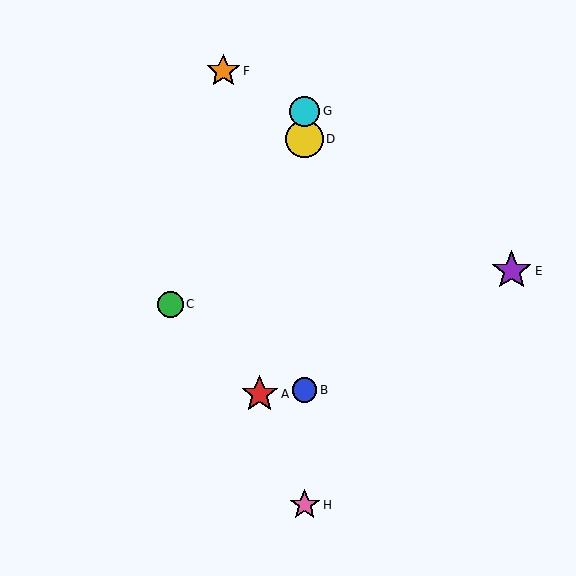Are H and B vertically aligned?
Yes, both are at x≈305.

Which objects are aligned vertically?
Objects B, D, G, H are aligned vertically.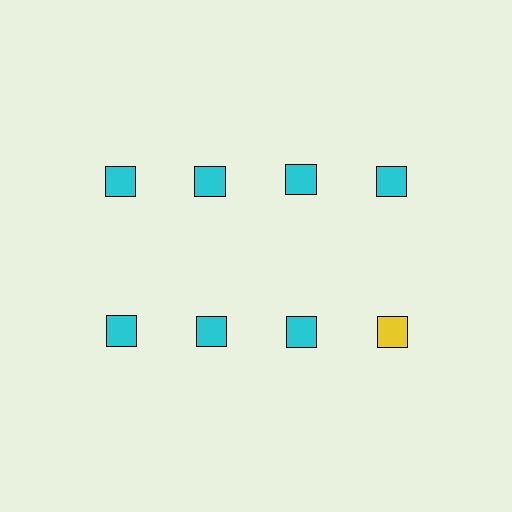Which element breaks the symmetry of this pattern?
The yellow square in the second row, second from right column breaks the symmetry. All other shapes are cyan squares.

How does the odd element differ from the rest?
It has a different color: yellow instead of cyan.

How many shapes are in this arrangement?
There are 8 shapes arranged in a grid pattern.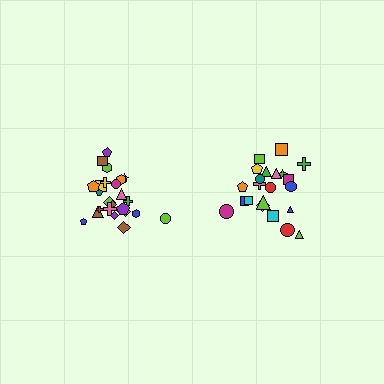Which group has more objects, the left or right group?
The left group.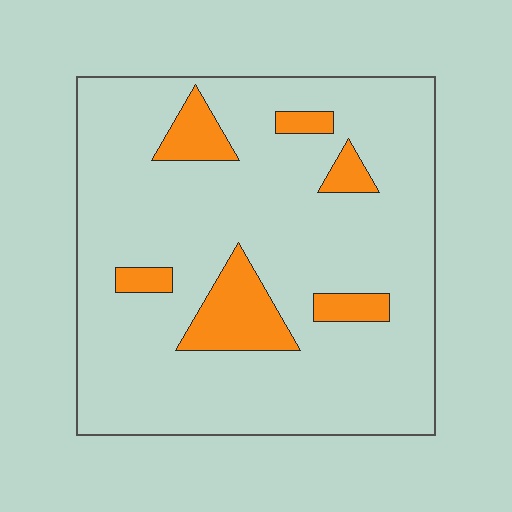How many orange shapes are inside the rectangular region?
6.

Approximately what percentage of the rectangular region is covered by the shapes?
Approximately 15%.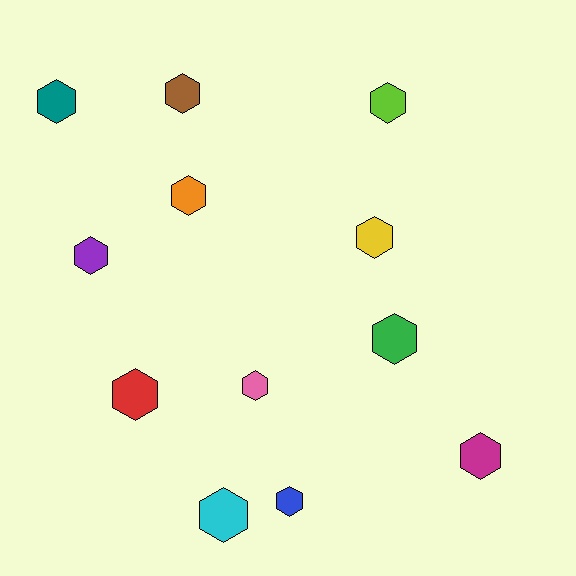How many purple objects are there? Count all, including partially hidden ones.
There is 1 purple object.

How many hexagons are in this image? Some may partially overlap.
There are 12 hexagons.